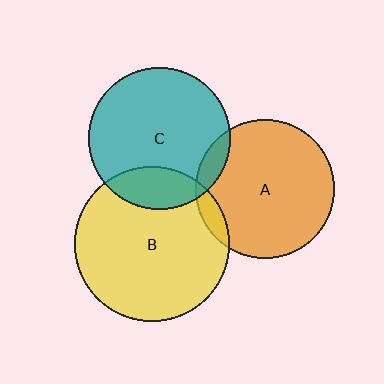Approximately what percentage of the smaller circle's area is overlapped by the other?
Approximately 10%.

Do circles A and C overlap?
Yes.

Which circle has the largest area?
Circle B (yellow).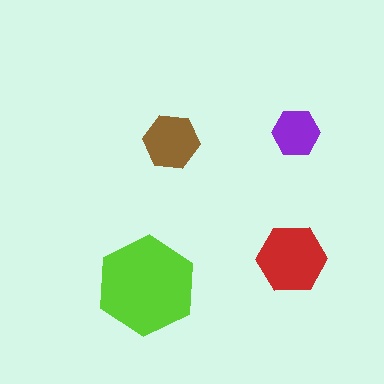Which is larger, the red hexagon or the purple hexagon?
The red one.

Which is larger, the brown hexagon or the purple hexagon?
The brown one.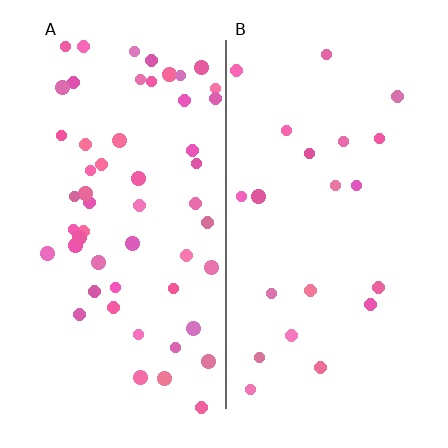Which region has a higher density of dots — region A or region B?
A (the left).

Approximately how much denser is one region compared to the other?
Approximately 2.5× — region A over region B.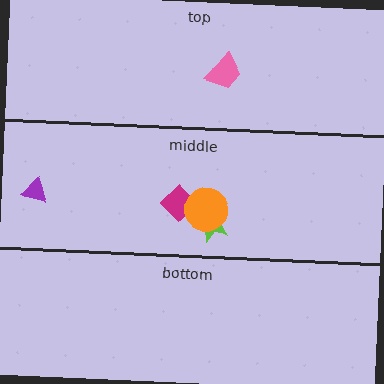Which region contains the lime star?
The middle region.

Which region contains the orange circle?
The middle region.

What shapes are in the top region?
The pink trapezoid.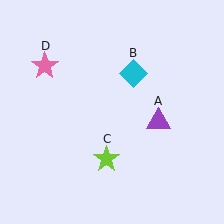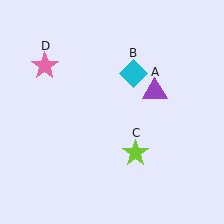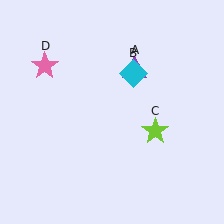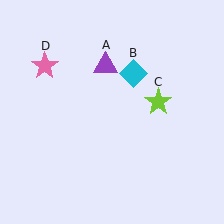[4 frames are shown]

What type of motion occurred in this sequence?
The purple triangle (object A), lime star (object C) rotated counterclockwise around the center of the scene.